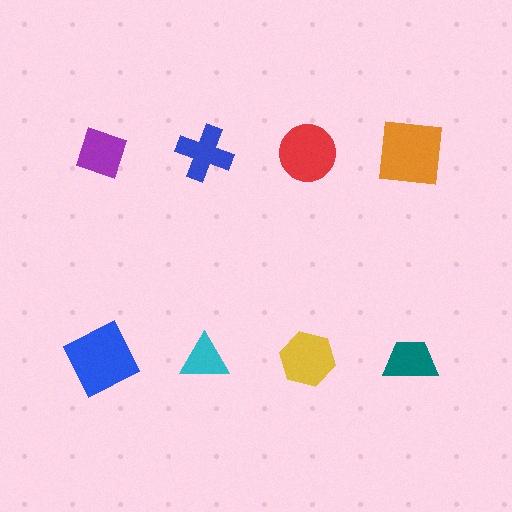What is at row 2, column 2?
A cyan triangle.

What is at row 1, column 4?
An orange square.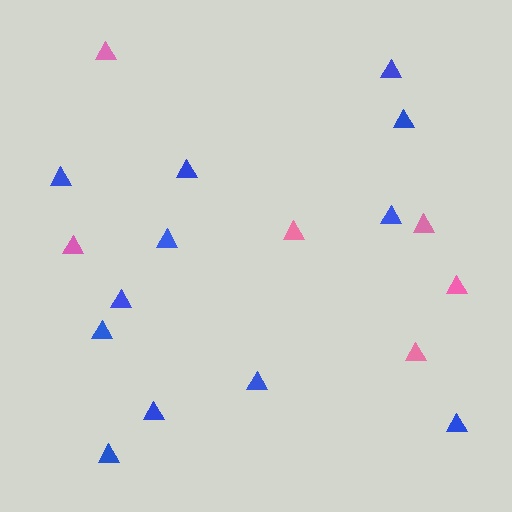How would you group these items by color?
There are 2 groups: one group of pink triangles (6) and one group of blue triangles (12).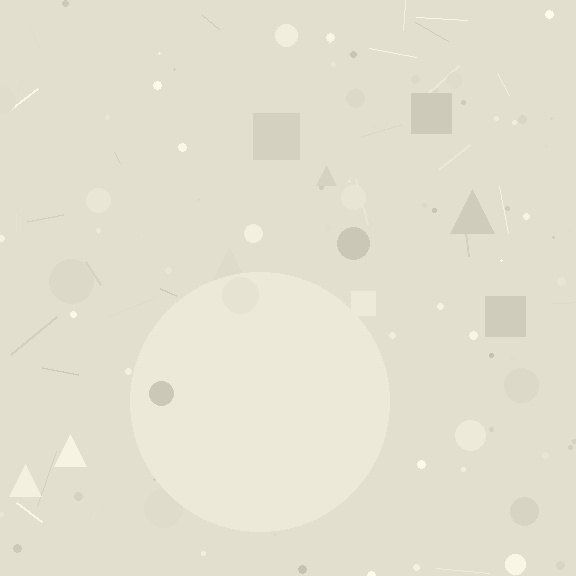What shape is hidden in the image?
A circle is hidden in the image.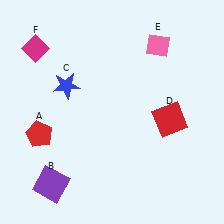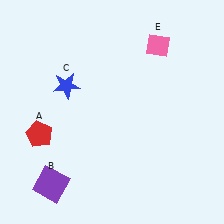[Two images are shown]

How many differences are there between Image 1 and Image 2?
There are 2 differences between the two images.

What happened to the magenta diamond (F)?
The magenta diamond (F) was removed in Image 2. It was in the top-left area of Image 1.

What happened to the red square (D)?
The red square (D) was removed in Image 2. It was in the bottom-right area of Image 1.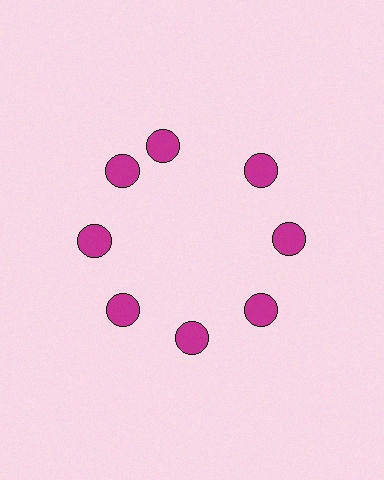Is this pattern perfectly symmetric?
No. The 8 magenta circles are arranged in a ring, but one element near the 12 o'clock position is rotated out of alignment along the ring, breaking the 8-fold rotational symmetry.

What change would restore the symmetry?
The symmetry would be restored by rotating it back into even spacing with its neighbors so that all 8 circles sit at equal angles and equal distance from the center.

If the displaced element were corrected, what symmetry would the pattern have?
It would have 8-fold rotational symmetry — the pattern would map onto itself every 45 degrees.